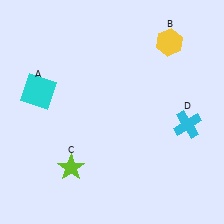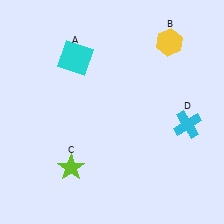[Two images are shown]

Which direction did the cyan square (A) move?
The cyan square (A) moved right.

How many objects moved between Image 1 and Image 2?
1 object moved between the two images.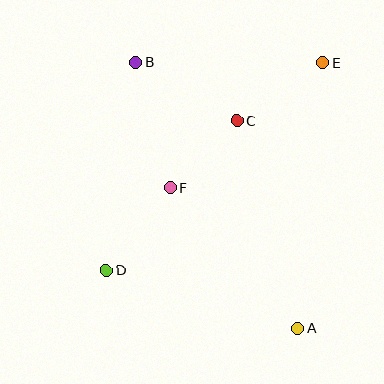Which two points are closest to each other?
Points C and F are closest to each other.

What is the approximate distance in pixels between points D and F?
The distance between D and F is approximately 104 pixels.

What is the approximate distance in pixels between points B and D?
The distance between B and D is approximately 210 pixels.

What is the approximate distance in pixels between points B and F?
The distance between B and F is approximately 130 pixels.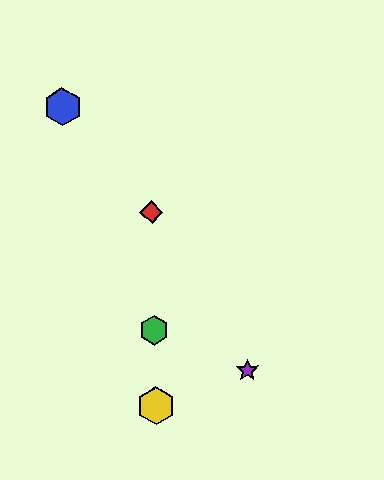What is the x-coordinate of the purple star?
The purple star is at x≈247.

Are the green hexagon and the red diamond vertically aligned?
Yes, both are at x≈154.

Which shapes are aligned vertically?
The red diamond, the green hexagon, the yellow hexagon are aligned vertically.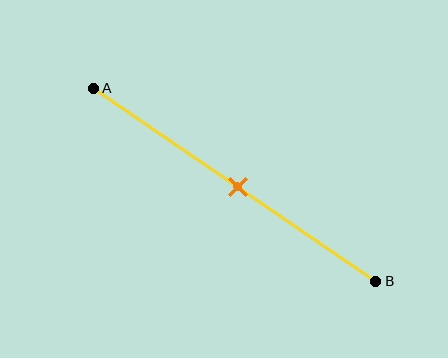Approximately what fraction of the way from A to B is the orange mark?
The orange mark is approximately 50% of the way from A to B.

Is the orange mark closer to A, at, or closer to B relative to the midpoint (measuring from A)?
The orange mark is approximately at the midpoint of segment AB.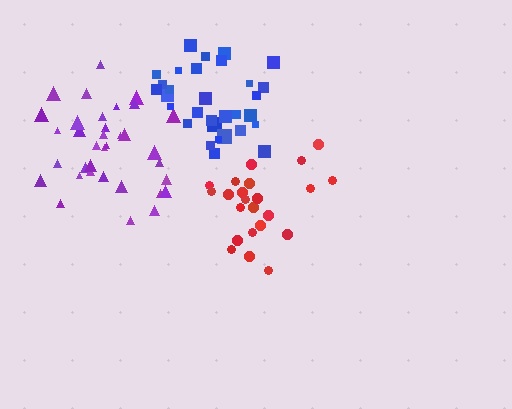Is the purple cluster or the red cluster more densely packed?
Purple.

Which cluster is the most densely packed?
Blue.